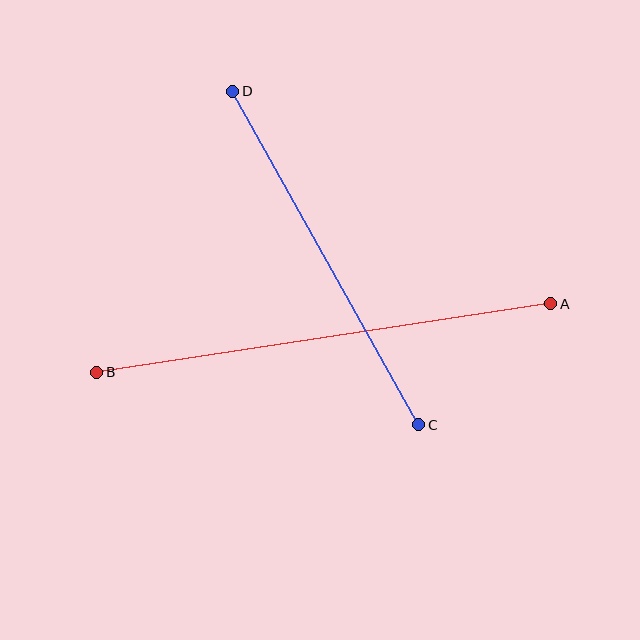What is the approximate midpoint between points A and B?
The midpoint is at approximately (324, 338) pixels.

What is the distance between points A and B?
The distance is approximately 459 pixels.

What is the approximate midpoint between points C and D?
The midpoint is at approximately (326, 258) pixels.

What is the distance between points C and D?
The distance is approximately 382 pixels.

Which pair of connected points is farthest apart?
Points A and B are farthest apart.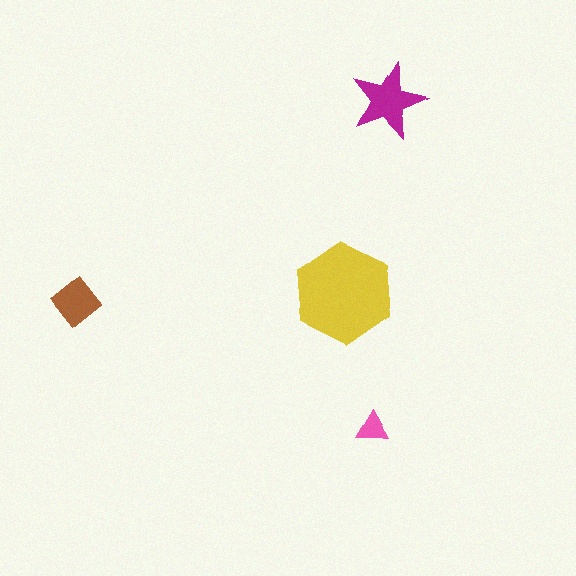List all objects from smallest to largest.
The pink triangle, the brown diamond, the magenta star, the yellow hexagon.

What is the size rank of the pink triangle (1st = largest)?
4th.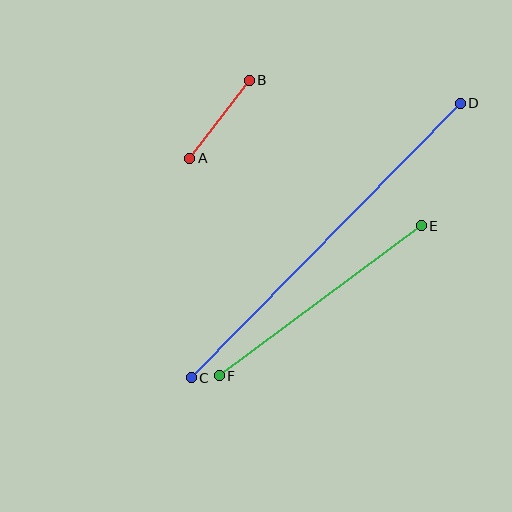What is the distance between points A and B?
The distance is approximately 98 pixels.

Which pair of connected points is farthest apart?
Points C and D are farthest apart.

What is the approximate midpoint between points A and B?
The midpoint is at approximately (219, 119) pixels.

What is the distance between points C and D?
The distance is approximately 385 pixels.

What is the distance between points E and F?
The distance is approximately 252 pixels.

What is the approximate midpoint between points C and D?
The midpoint is at approximately (326, 241) pixels.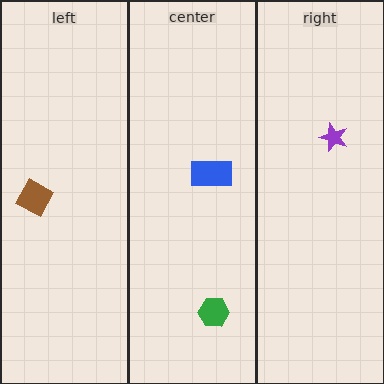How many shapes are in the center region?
2.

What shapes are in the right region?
The purple star.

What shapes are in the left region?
The brown square.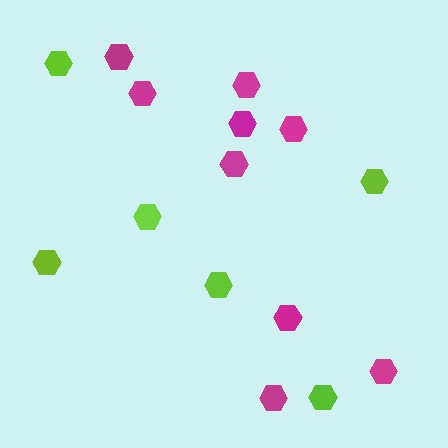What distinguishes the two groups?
There are 2 groups: one group of lime hexagons (6) and one group of magenta hexagons (9).